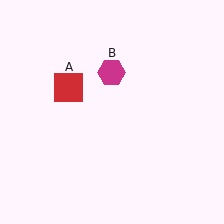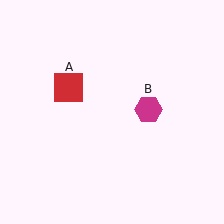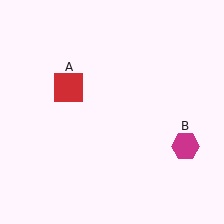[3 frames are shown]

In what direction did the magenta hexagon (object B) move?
The magenta hexagon (object B) moved down and to the right.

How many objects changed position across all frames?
1 object changed position: magenta hexagon (object B).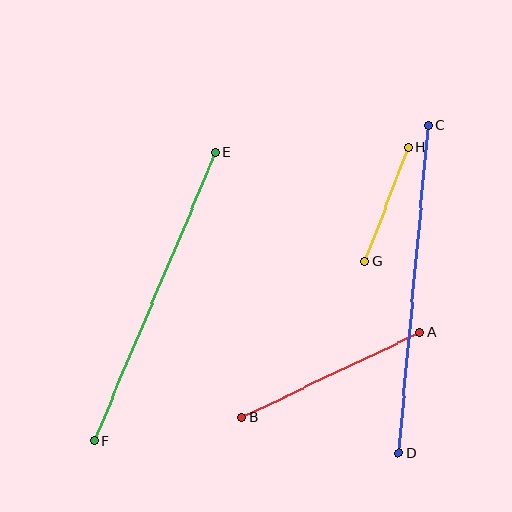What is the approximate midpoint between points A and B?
The midpoint is at approximately (331, 375) pixels.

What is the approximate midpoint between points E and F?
The midpoint is at approximately (155, 297) pixels.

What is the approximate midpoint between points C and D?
The midpoint is at approximately (413, 289) pixels.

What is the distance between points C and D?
The distance is approximately 329 pixels.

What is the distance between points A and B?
The distance is approximately 198 pixels.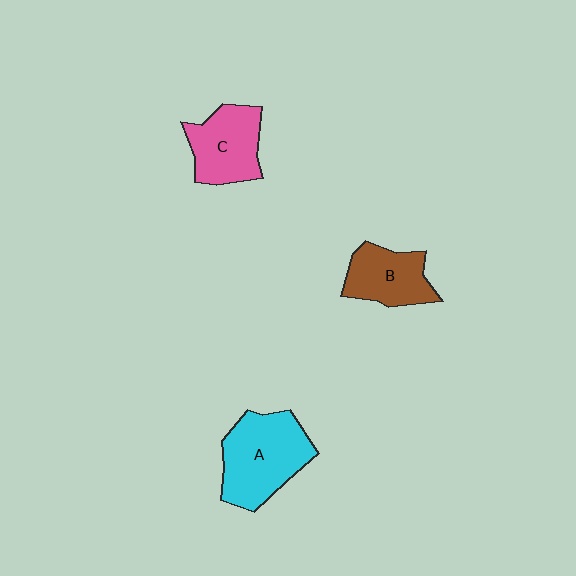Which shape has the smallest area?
Shape B (brown).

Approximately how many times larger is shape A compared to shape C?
Approximately 1.3 times.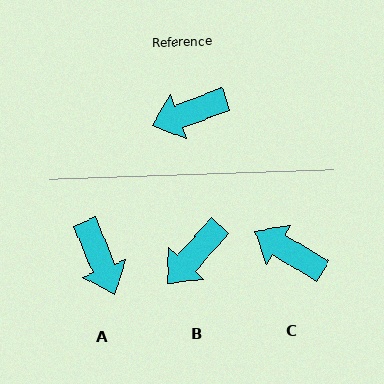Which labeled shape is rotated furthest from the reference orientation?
A, about 93 degrees away.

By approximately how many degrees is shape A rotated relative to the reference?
Approximately 93 degrees counter-clockwise.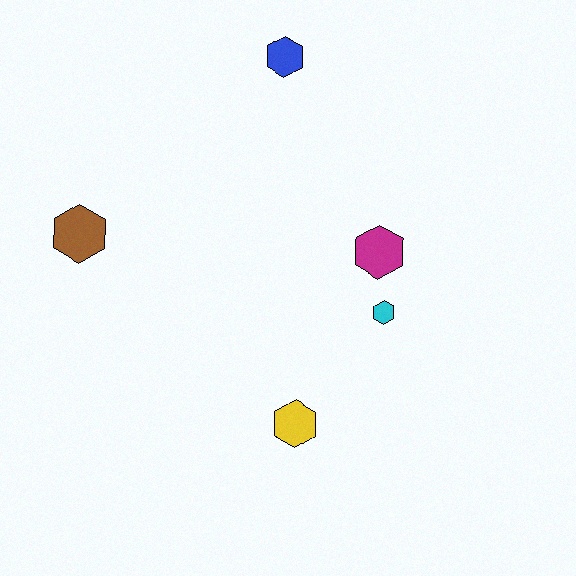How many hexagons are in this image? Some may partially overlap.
There are 5 hexagons.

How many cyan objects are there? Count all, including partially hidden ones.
There is 1 cyan object.